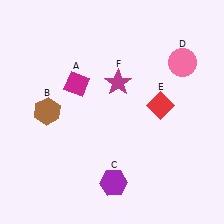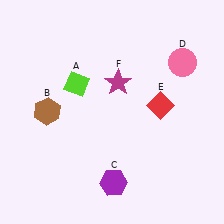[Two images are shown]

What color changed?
The diamond (A) changed from magenta in Image 1 to lime in Image 2.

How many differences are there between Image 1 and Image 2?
There is 1 difference between the two images.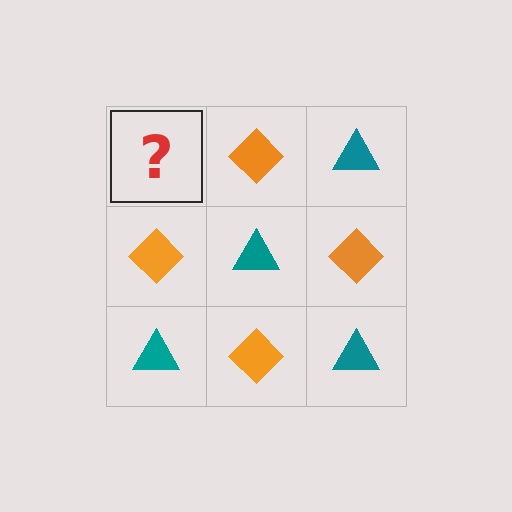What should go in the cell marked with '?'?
The missing cell should contain a teal triangle.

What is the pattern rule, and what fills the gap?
The rule is that it alternates teal triangle and orange diamond in a checkerboard pattern. The gap should be filled with a teal triangle.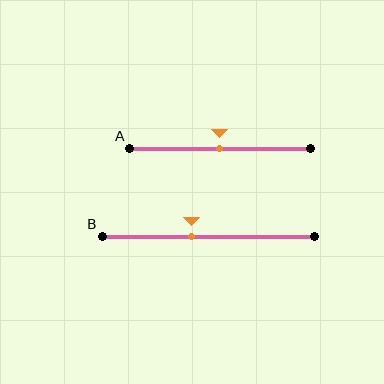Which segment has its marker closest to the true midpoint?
Segment A has its marker closest to the true midpoint.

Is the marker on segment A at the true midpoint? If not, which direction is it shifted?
Yes, the marker on segment A is at the true midpoint.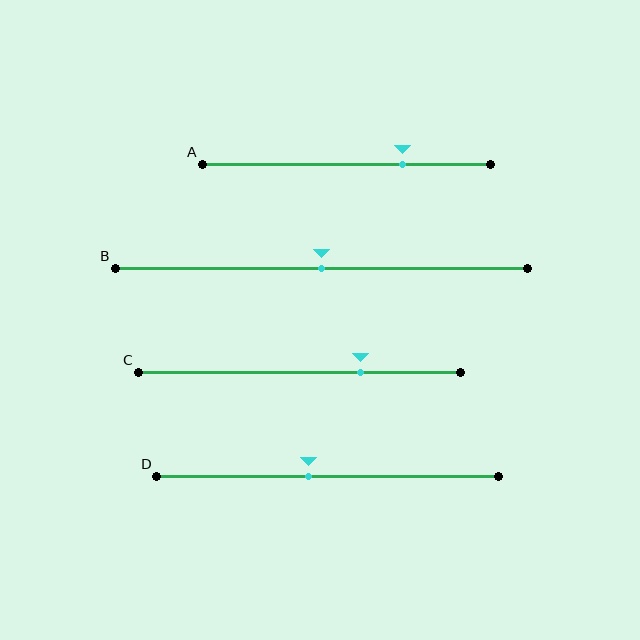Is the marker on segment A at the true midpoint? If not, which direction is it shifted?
No, the marker on segment A is shifted to the right by about 19% of the segment length.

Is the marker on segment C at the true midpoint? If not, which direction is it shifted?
No, the marker on segment C is shifted to the right by about 19% of the segment length.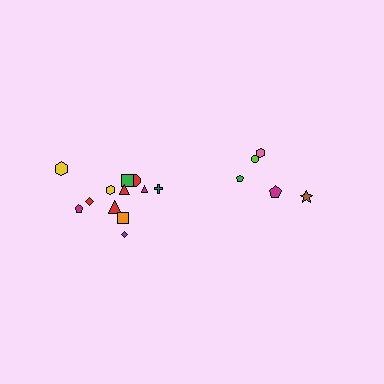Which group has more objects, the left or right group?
The left group.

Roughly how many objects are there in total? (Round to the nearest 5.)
Roughly 15 objects in total.